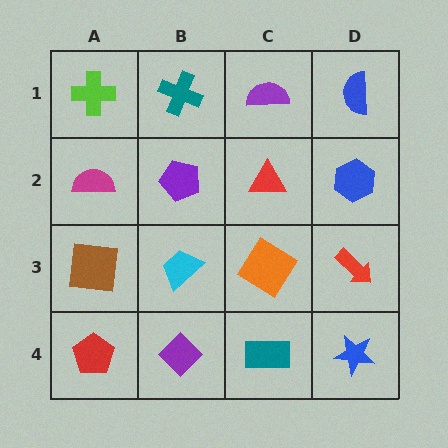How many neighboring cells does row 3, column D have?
3.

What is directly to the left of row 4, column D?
A teal rectangle.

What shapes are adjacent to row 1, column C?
A red triangle (row 2, column C), a teal cross (row 1, column B), a blue semicircle (row 1, column D).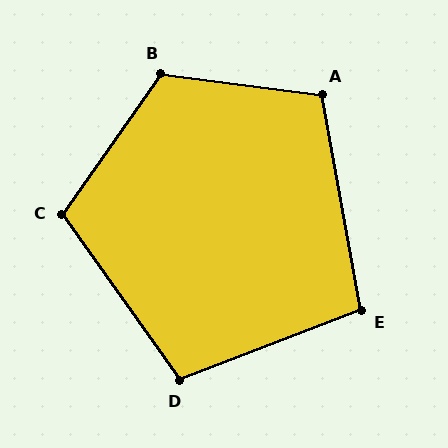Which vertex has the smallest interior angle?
E, at approximately 101 degrees.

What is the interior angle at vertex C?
Approximately 109 degrees (obtuse).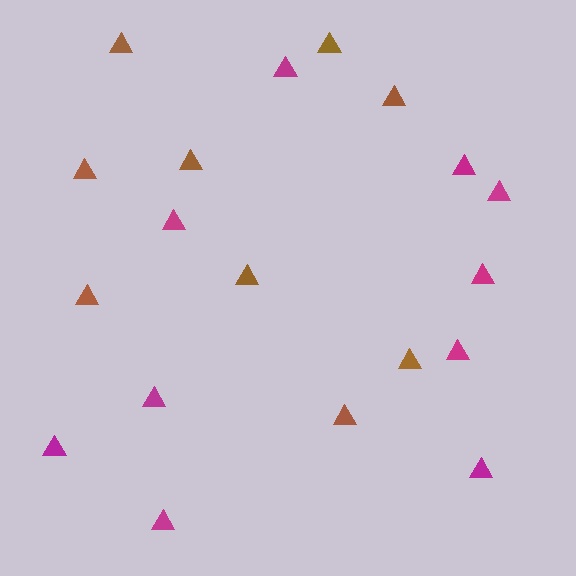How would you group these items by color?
There are 2 groups: one group of brown triangles (9) and one group of magenta triangles (10).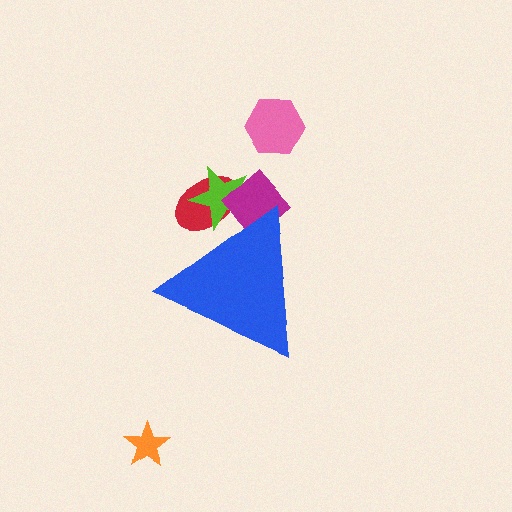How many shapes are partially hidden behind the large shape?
3 shapes are partially hidden.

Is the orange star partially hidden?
No, the orange star is fully visible.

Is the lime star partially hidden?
Yes, the lime star is partially hidden behind the blue triangle.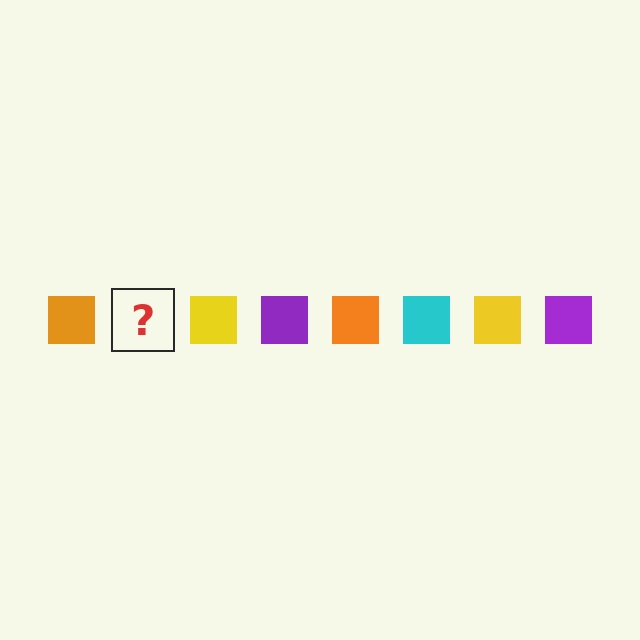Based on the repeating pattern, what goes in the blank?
The blank should be a cyan square.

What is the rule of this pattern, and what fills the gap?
The rule is that the pattern cycles through orange, cyan, yellow, purple squares. The gap should be filled with a cyan square.